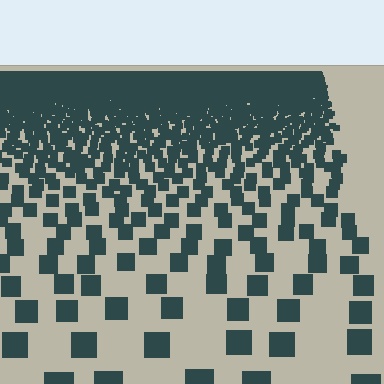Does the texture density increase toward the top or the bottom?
Density increases toward the top.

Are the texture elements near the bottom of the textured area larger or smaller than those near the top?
Larger. Near the bottom, elements are closer to the viewer and appear at a bigger on-screen size.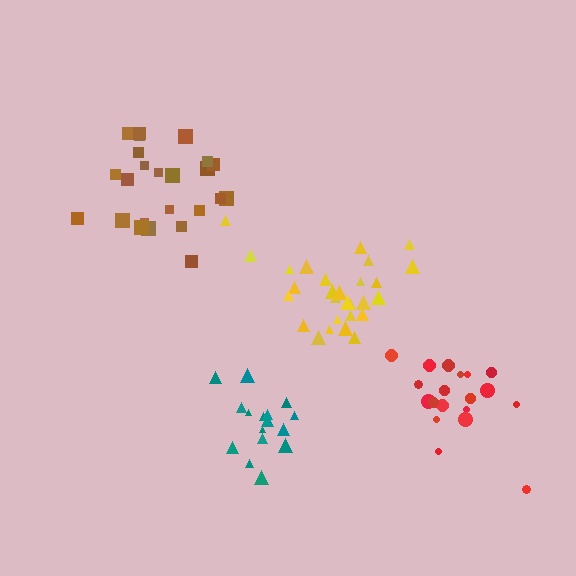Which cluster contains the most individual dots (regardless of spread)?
Yellow (28).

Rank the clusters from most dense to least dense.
teal, yellow, red, brown.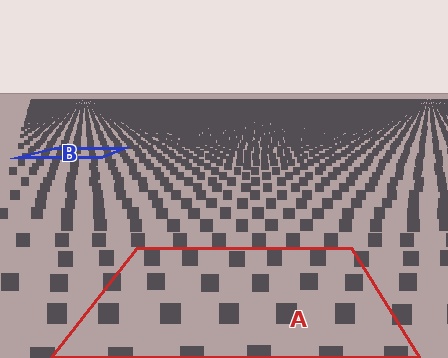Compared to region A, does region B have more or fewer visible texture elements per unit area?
Region B has more texture elements per unit area — they are packed more densely because it is farther away.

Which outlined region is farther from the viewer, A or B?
Region B is farther from the viewer — the texture elements inside it appear smaller and more densely packed.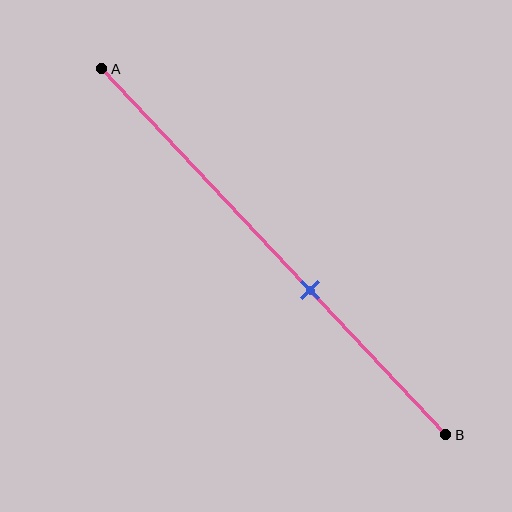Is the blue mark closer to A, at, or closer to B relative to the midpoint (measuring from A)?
The blue mark is closer to point B than the midpoint of segment AB.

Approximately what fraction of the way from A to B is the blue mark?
The blue mark is approximately 60% of the way from A to B.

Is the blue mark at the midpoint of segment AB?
No, the mark is at about 60% from A, not at the 50% midpoint.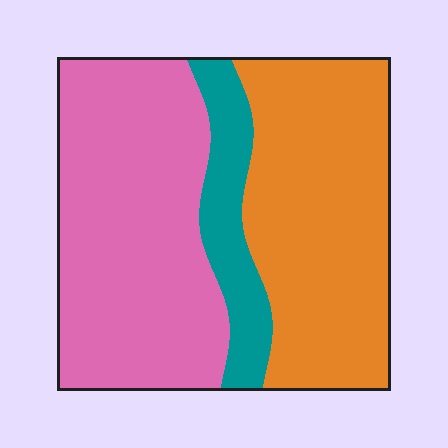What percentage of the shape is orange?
Orange takes up about two fifths (2/5) of the shape.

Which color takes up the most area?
Pink, at roughly 45%.